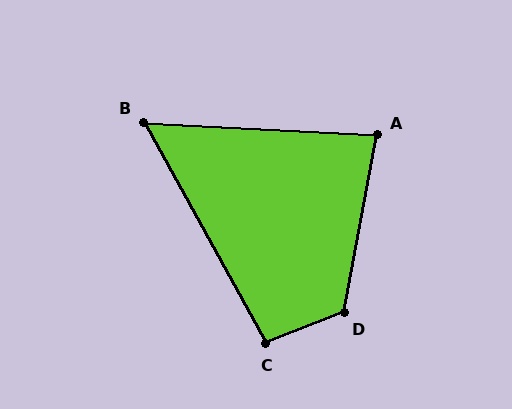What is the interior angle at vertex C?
Approximately 97 degrees (obtuse).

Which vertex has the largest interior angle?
D, at approximately 122 degrees.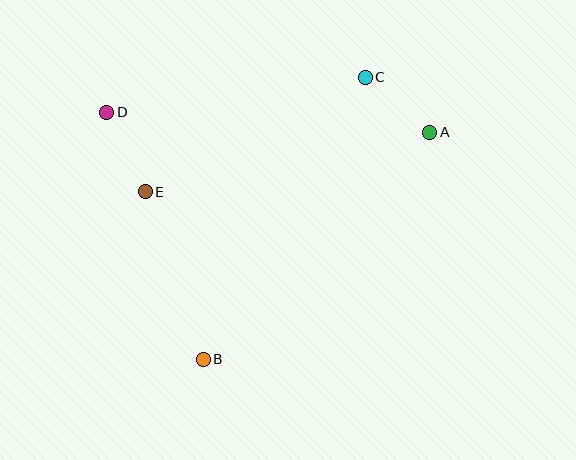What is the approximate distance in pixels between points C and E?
The distance between C and E is approximately 248 pixels.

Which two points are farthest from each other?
Points B and C are farthest from each other.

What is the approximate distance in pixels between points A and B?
The distance between A and B is approximately 321 pixels.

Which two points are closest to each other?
Points A and C are closest to each other.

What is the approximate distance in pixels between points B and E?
The distance between B and E is approximately 178 pixels.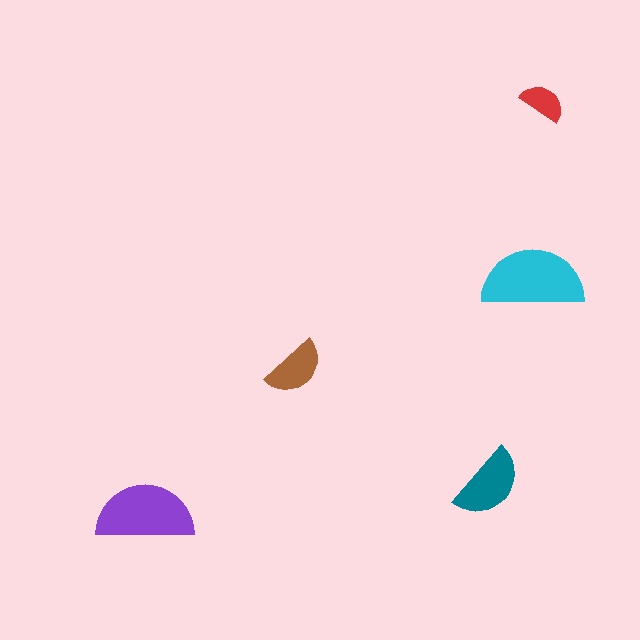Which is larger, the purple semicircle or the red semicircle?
The purple one.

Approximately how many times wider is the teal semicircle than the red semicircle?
About 1.5 times wider.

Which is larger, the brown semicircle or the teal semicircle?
The teal one.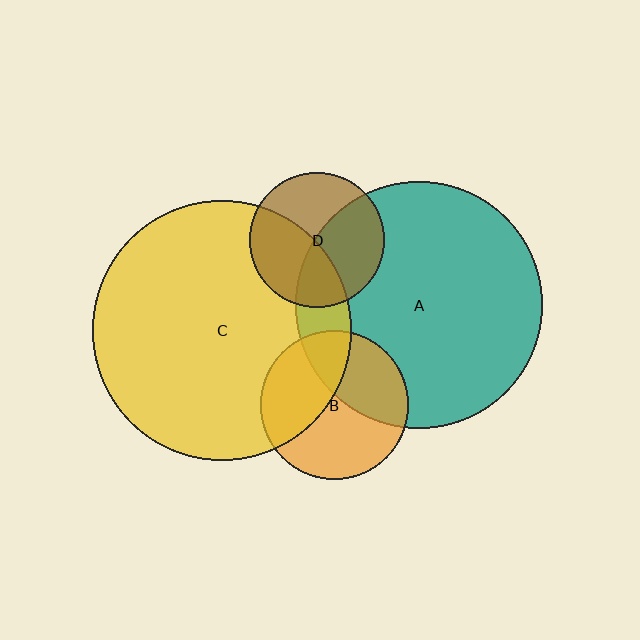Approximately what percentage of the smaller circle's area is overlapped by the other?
Approximately 35%.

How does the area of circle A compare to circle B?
Approximately 2.8 times.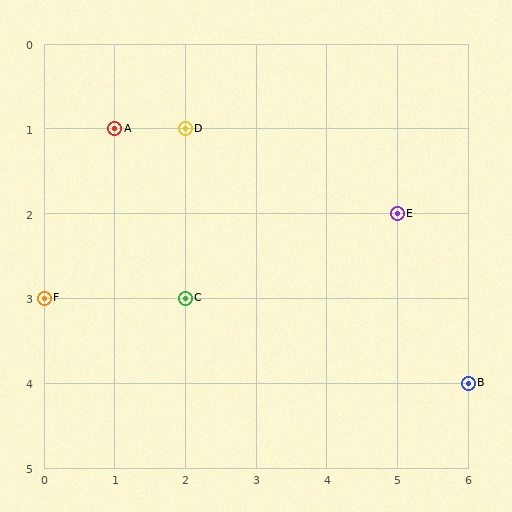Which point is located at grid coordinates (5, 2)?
Point E is at (5, 2).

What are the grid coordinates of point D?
Point D is at grid coordinates (2, 1).